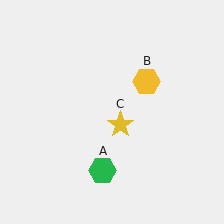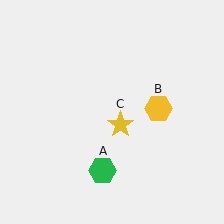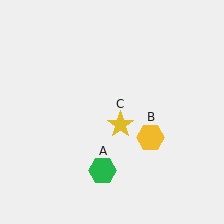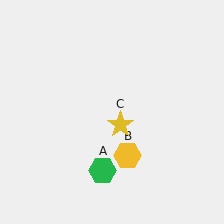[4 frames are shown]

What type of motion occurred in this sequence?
The yellow hexagon (object B) rotated clockwise around the center of the scene.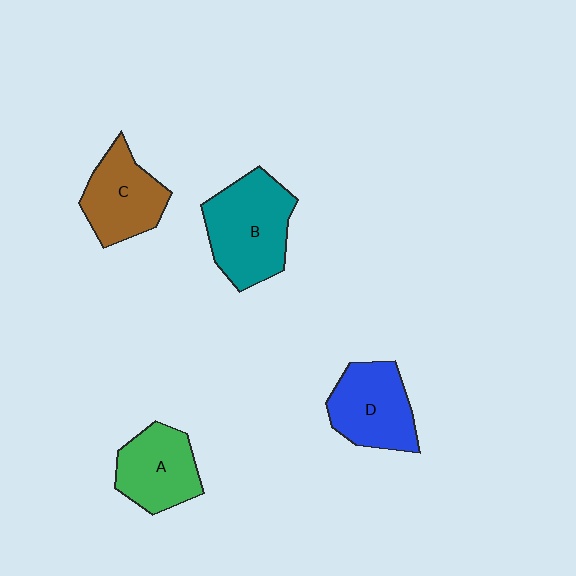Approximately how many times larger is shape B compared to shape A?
Approximately 1.4 times.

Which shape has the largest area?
Shape B (teal).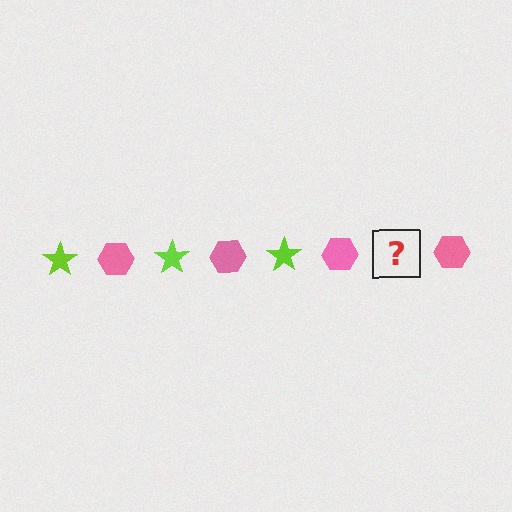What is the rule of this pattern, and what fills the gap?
The rule is that the pattern alternates between lime star and pink hexagon. The gap should be filled with a lime star.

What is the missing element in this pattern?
The missing element is a lime star.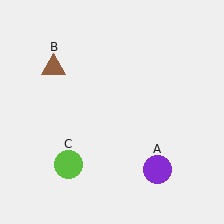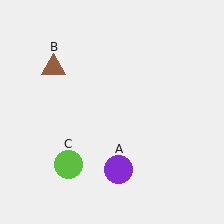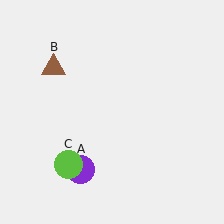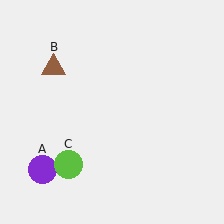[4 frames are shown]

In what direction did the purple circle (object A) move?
The purple circle (object A) moved left.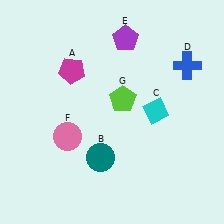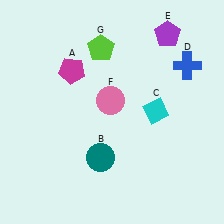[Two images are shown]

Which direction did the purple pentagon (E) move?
The purple pentagon (E) moved right.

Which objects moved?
The objects that moved are: the purple pentagon (E), the pink circle (F), the lime pentagon (G).